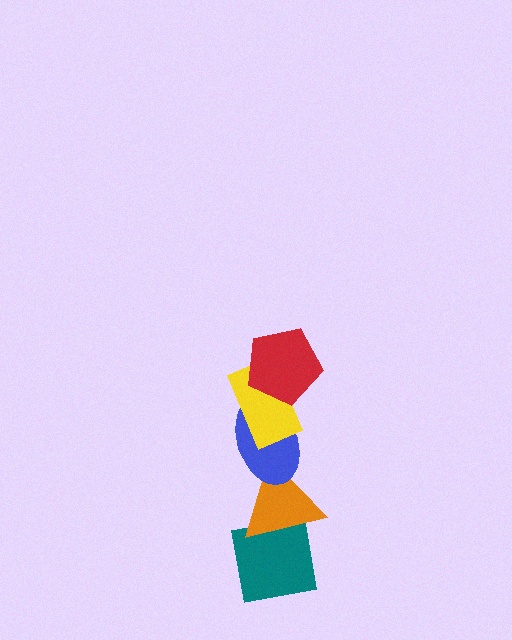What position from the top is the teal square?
The teal square is 5th from the top.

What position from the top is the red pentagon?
The red pentagon is 1st from the top.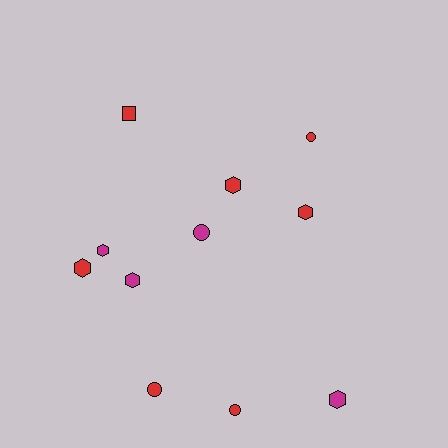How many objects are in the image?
There are 11 objects.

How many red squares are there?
There is 1 red square.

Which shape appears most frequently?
Hexagon, with 6 objects.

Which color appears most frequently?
Red, with 7 objects.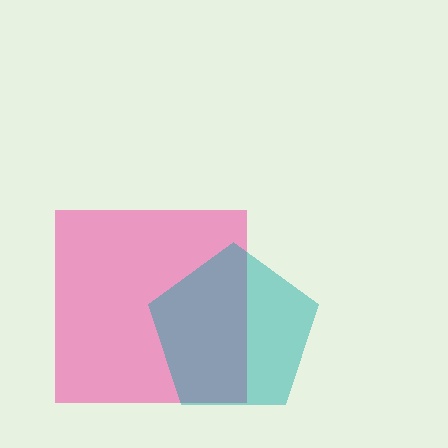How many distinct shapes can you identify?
There are 2 distinct shapes: a pink square, a teal pentagon.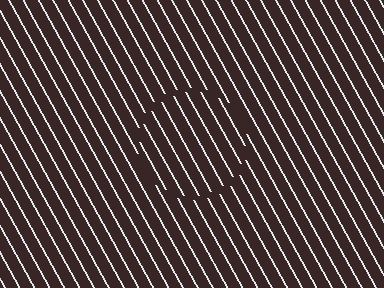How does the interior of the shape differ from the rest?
The interior of the shape contains the same grating, shifted by half a period — the contour is defined by the phase discontinuity where line-ends from the inner and outer gratings abut.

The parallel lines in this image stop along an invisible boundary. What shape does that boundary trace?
An illusory circle. The interior of the shape contains the same grating, shifted by half a period — the contour is defined by the phase discontinuity where line-ends from the inner and outer gratings abut.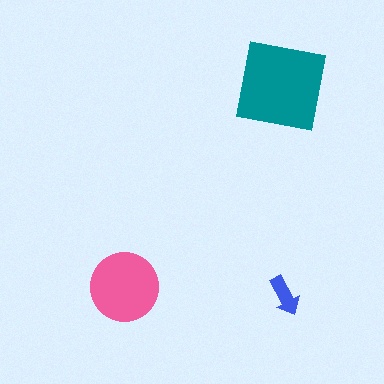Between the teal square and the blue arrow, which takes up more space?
The teal square.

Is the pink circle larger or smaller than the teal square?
Smaller.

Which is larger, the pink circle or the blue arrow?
The pink circle.